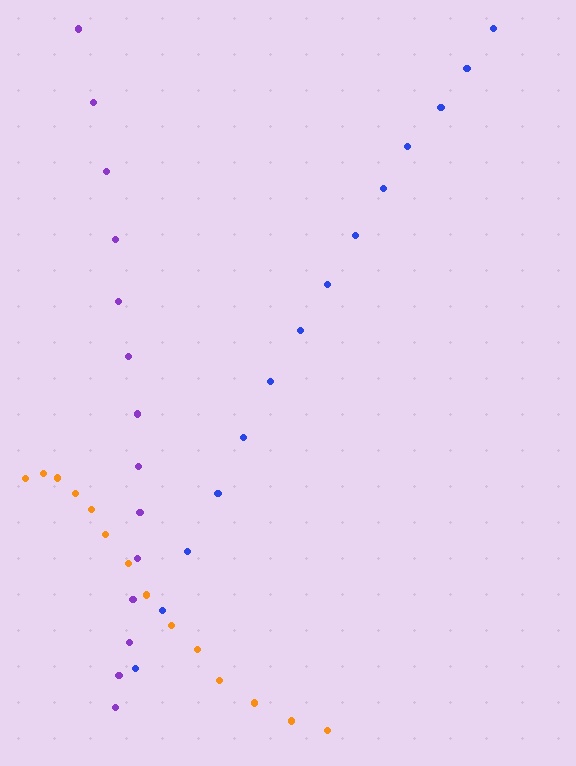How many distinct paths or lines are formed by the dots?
There are 3 distinct paths.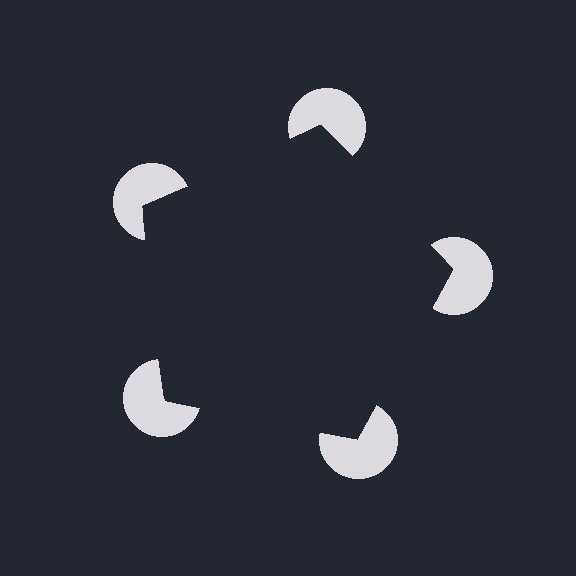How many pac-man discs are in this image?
There are 5 — one at each vertex of the illusory pentagon.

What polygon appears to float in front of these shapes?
An illusory pentagon — its edges are inferred from the aligned wedge cuts in the pac-man discs, not physically drawn.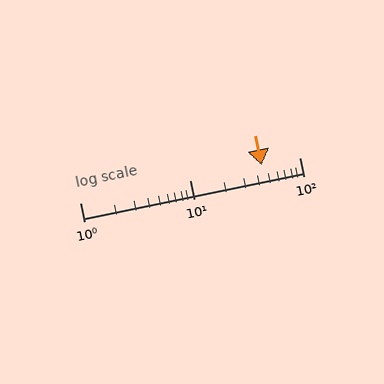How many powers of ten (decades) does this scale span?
The scale spans 2 decades, from 1 to 100.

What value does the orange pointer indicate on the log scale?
The pointer indicates approximately 45.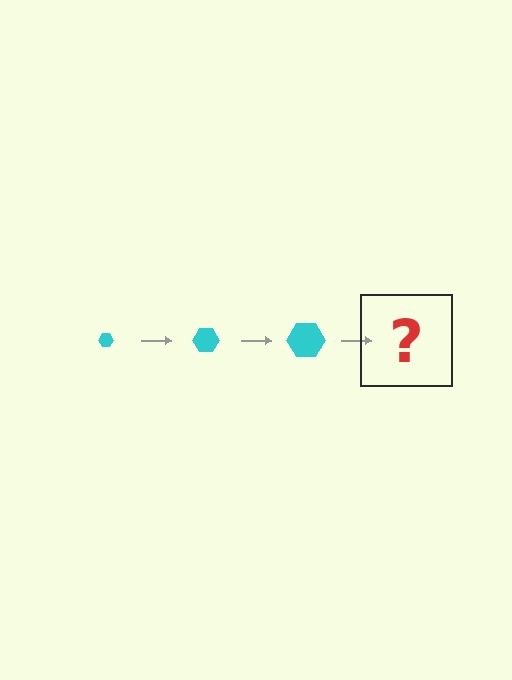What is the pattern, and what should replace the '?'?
The pattern is that the hexagon gets progressively larger each step. The '?' should be a cyan hexagon, larger than the previous one.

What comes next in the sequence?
The next element should be a cyan hexagon, larger than the previous one.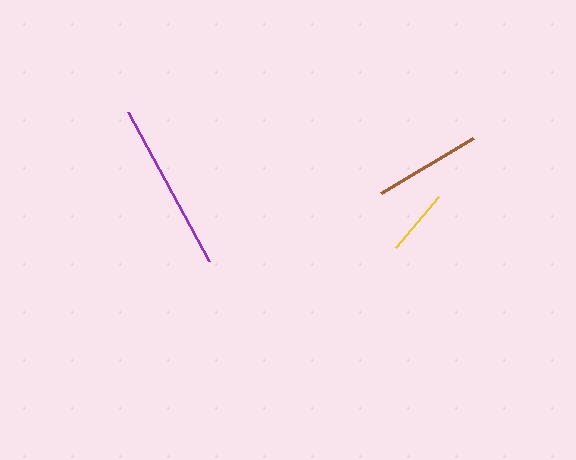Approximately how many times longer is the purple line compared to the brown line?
The purple line is approximately 1.6 times the length of the brown line.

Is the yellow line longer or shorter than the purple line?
The purple line is longer than the yellow line.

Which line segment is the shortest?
The yellow line is the shortest at approximately 67 pixels.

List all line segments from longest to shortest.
From longest to shortest: purple, brown, yellow.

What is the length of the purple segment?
The purple segment is approximately 169 pixels long.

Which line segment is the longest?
The purple line is the longest at approximately 169 pixels.